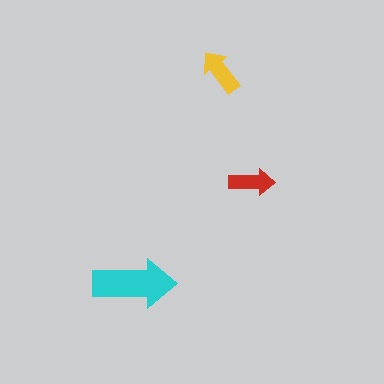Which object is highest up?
The yellow arrow is topmost.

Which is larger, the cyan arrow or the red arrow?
The cyan one.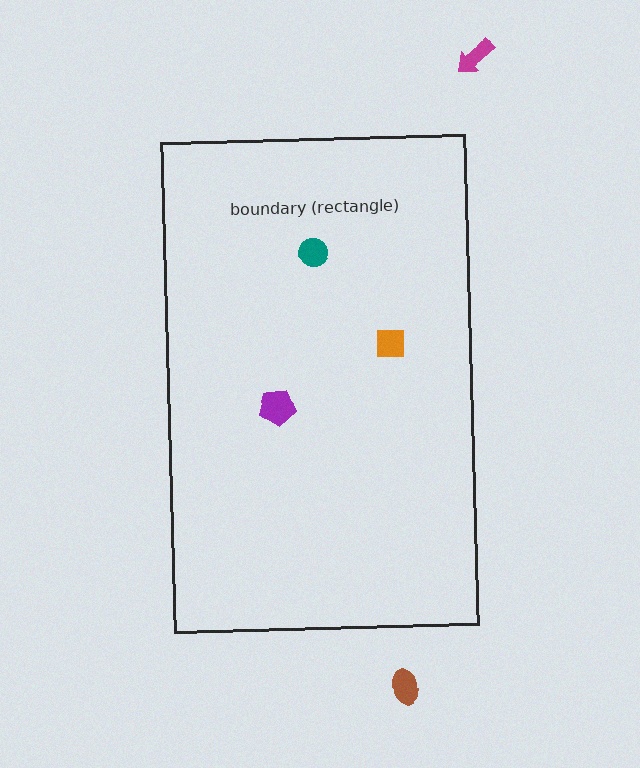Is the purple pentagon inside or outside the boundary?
Inside.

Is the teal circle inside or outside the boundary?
Inside.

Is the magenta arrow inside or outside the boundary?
Outside.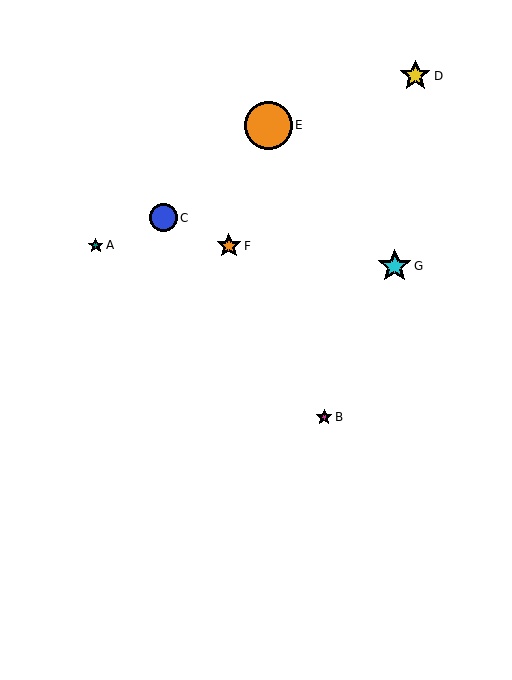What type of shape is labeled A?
Shape A is a teal star.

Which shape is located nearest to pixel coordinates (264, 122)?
The orange circle (labeled E) at (268, 125) is nearest to that location.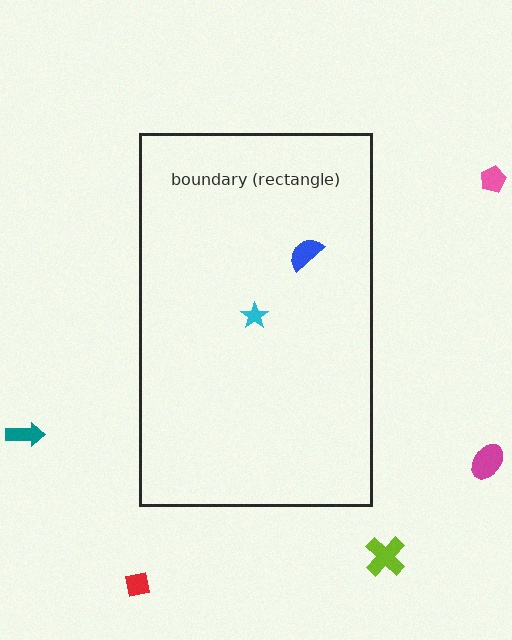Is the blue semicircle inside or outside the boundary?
Inside.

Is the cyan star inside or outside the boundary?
Inside.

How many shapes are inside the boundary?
2 inside, 5 outside.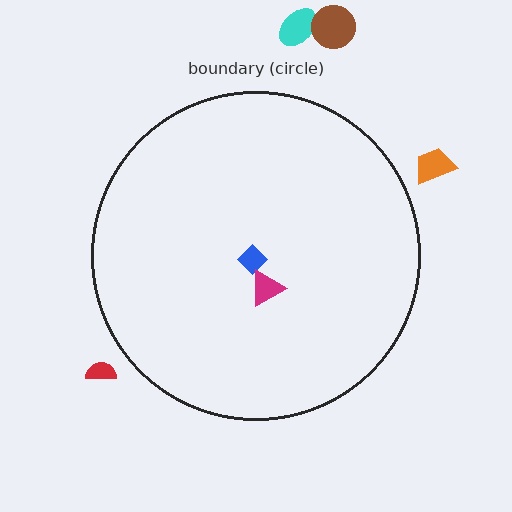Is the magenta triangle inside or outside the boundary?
Inside.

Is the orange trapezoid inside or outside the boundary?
Outside.